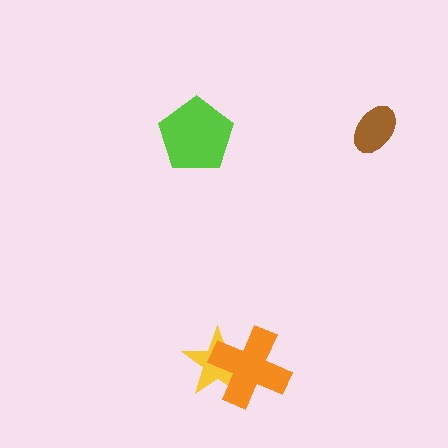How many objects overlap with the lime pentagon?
0 objects overlap with the lime pentagon.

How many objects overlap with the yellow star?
1 object overlaps with the yellow star.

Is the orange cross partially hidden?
No, no other shape covers it.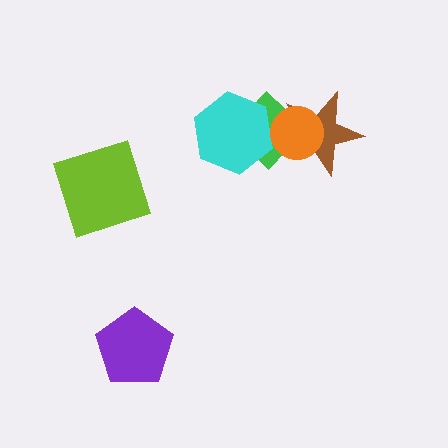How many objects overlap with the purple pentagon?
0 objects overlap with the purple pentagon.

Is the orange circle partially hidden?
No, no other shape covers it.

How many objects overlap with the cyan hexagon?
1 object overlaps with the cyan hexagon.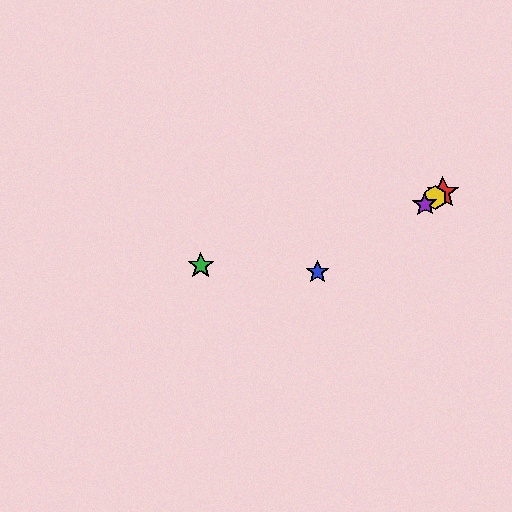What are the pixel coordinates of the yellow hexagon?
The yellow hexagon is at (435, 198).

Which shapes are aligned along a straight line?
The red star, the blue star, the yellow hexagon, the purple star are aligned along a straight line.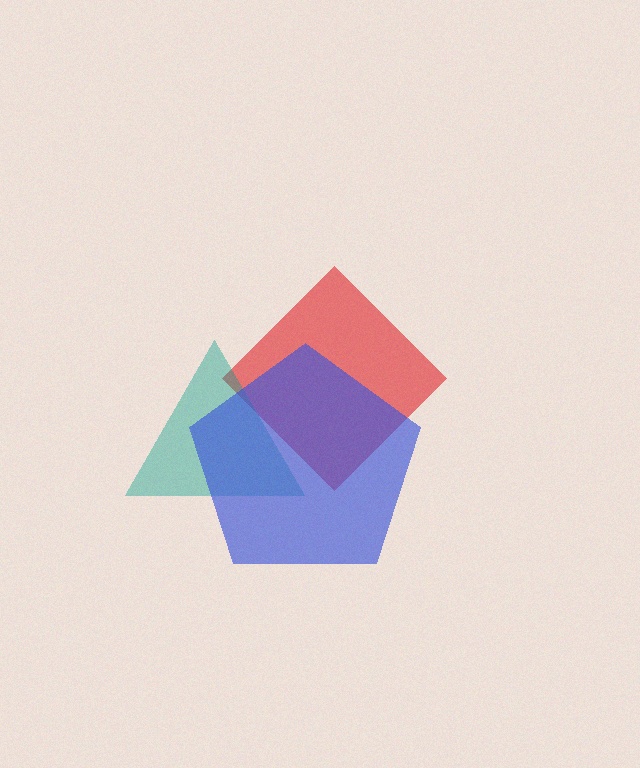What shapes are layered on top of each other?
The layered shapes are: a red diamond, a teal triangle, a blue pentagon.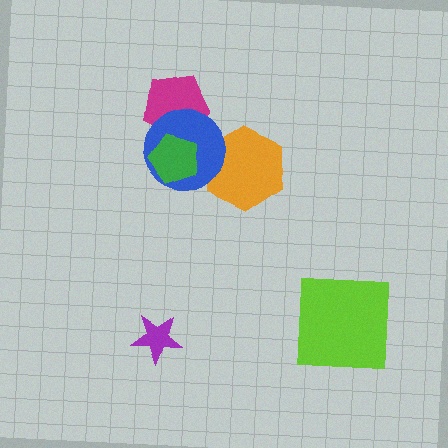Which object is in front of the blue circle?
The green pentagon is in front of the blue circle.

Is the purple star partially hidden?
No, no other shape covers it.